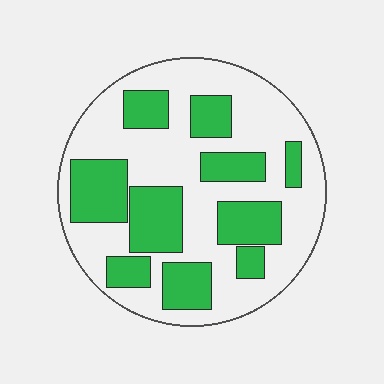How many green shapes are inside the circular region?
10.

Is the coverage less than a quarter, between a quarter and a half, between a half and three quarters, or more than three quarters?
Between a quarter and a half.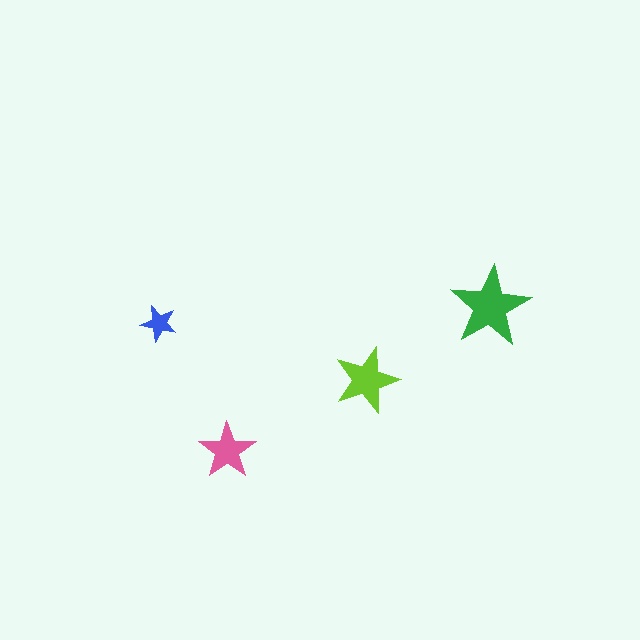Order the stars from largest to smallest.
the green one, the lime one, the pink one, the blue one.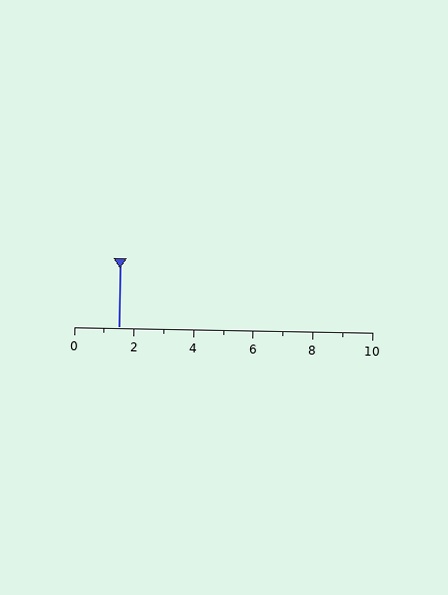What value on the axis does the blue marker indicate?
The marker indicates approximately 1.5.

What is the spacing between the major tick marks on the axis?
The major ticks are spaced 2 apart.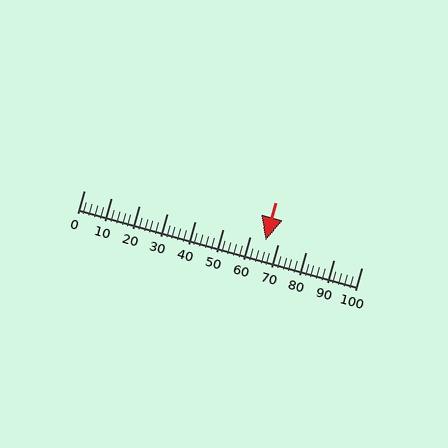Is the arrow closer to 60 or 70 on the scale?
The arrow is closer to 70.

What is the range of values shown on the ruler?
The ruler shows values from 0 to 100.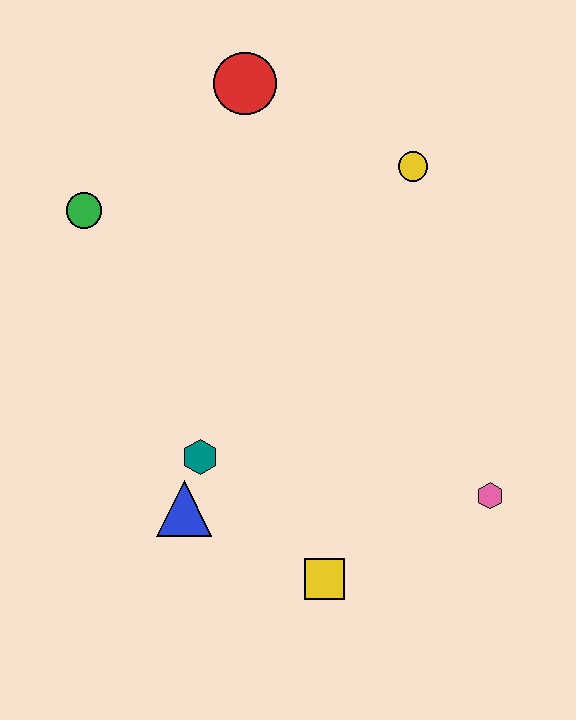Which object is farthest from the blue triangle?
The red circle is farthest from the blue triangle.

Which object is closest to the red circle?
The yellow circle is closest to the red circle.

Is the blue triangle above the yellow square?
Yes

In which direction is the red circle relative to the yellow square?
The red circle is above the yellow square.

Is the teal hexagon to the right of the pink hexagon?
No